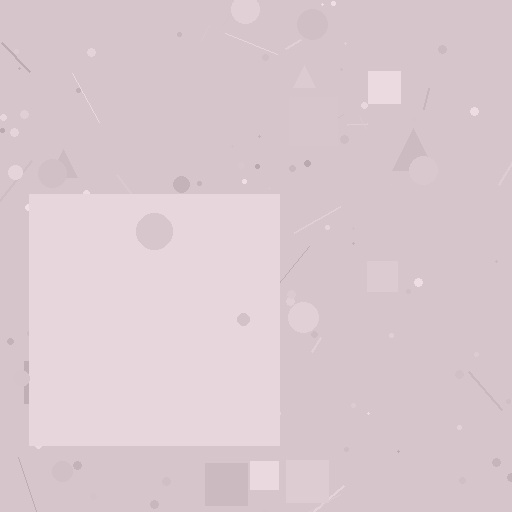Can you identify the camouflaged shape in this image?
The camouflaged shape is a square.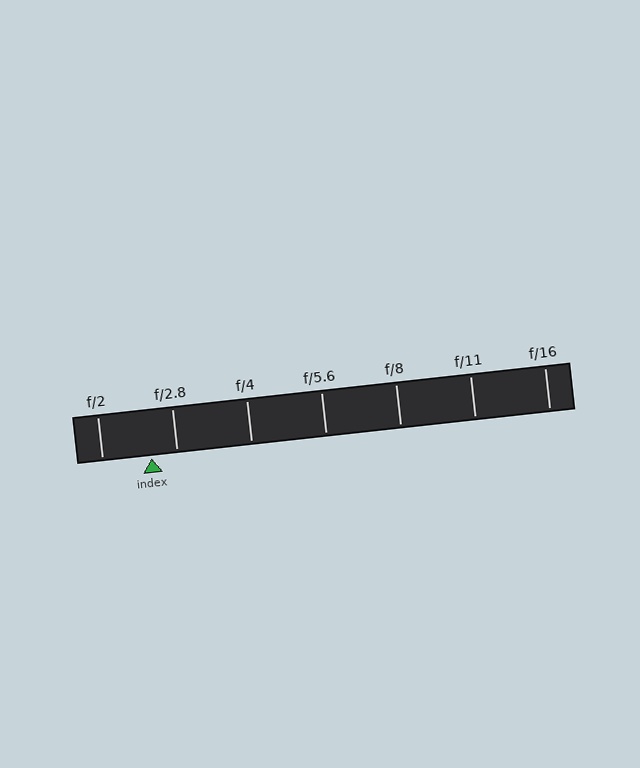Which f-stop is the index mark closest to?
The index mark is closest to f/2.8.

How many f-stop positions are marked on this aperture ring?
There are 7 f-stop positions marked.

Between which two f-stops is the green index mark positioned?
The index mark is between f/2 and f/2.8.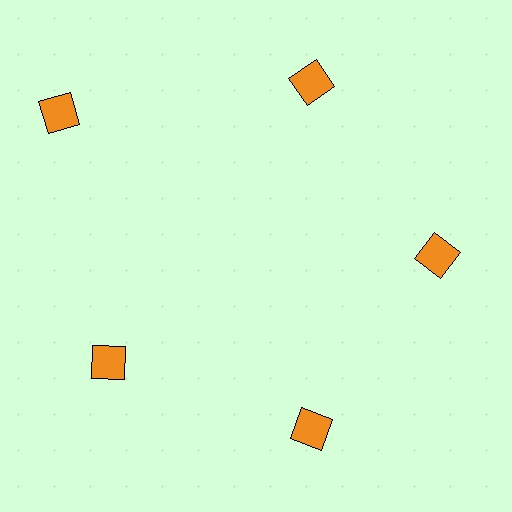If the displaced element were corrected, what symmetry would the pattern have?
It would have 5-fold rotational symmetry — the pattern would map onto itself every 72 degrees.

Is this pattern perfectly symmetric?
No. The 5 orange squares are arranged in a ring, but one element near the 10 o'clock position is pushed outward from the center, breaking the 5-fold rotational symmetry.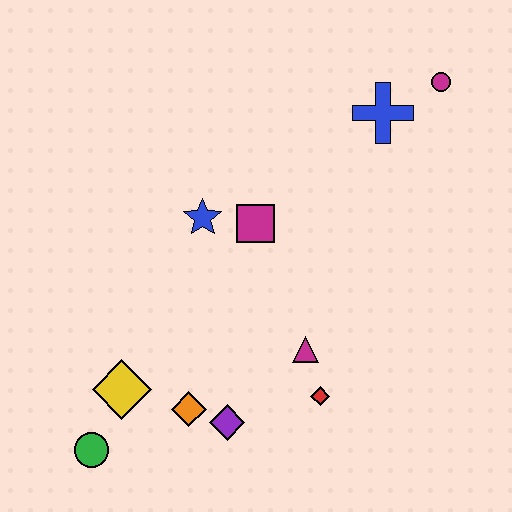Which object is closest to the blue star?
The magenta square is closest to the blue star.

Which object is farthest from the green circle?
The magenta circle is farthest from the green circle.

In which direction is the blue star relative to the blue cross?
The blue star is to the left of the blue cross.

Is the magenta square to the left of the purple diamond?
No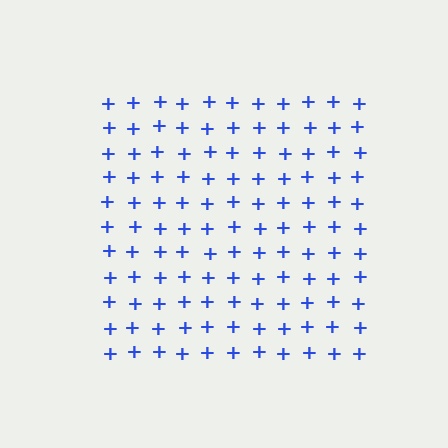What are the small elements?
The small elements are plus signs.